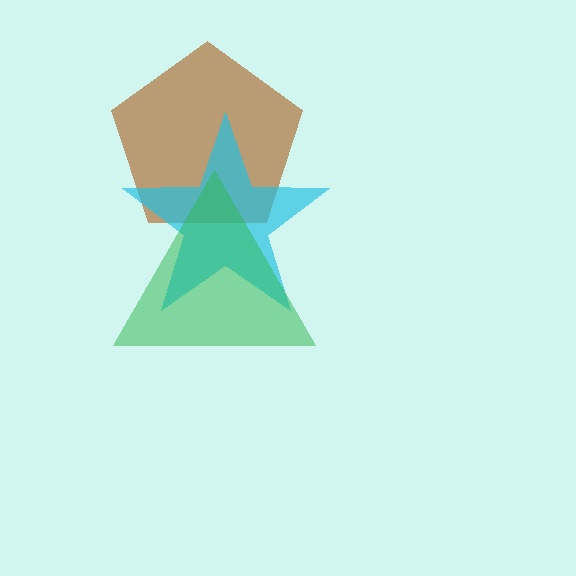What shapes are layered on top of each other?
The layered shapes are: a brown pentagon, a cyan star, a green triangle.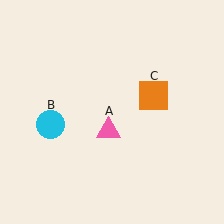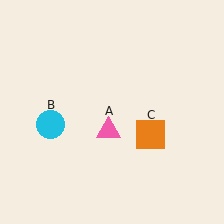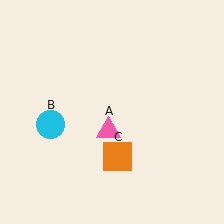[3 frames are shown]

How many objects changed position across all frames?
1 object changed position: orange square (object C).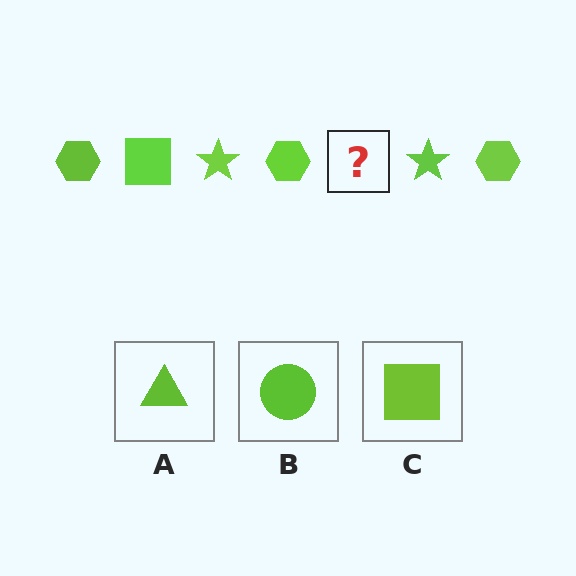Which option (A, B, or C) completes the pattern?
C.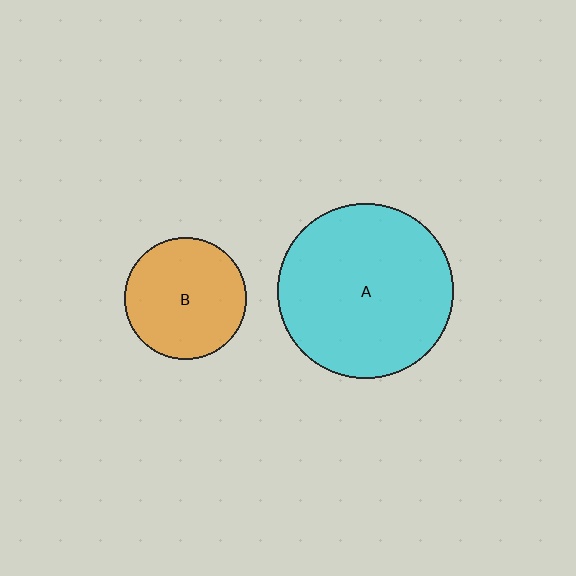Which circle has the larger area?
Circle A (cyan).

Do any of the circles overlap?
No, none of the circles overlap.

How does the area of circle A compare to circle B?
Approximately 2.1 times.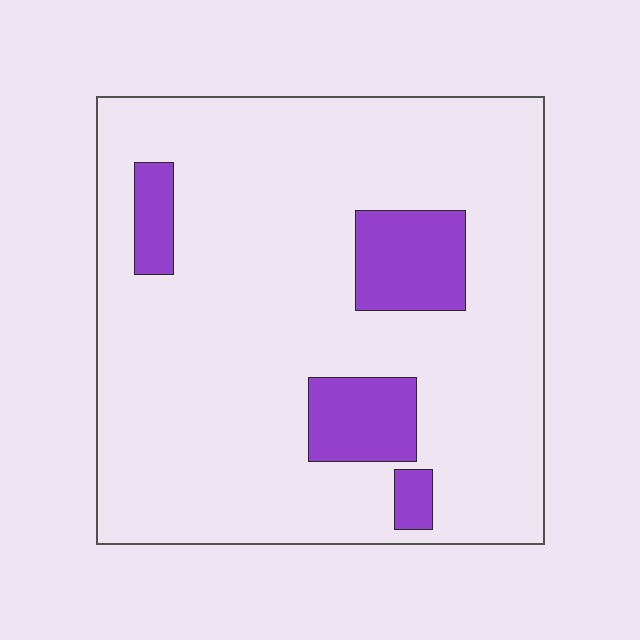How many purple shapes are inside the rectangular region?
4.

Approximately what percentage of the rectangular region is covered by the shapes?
Approximately 15%.